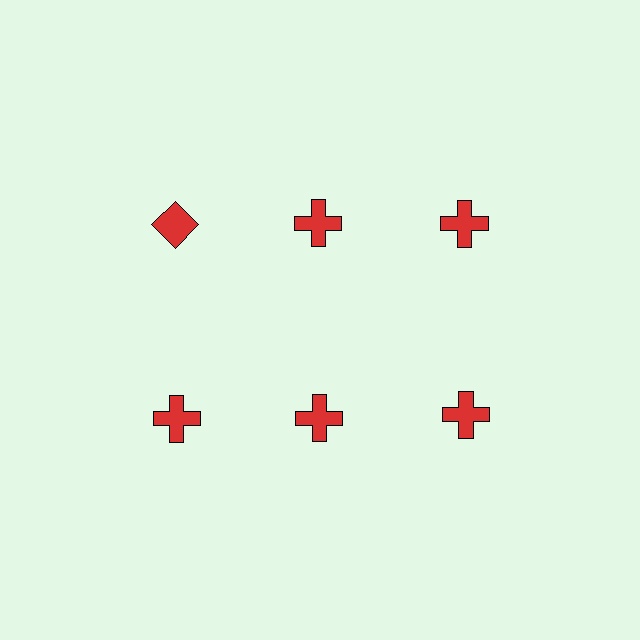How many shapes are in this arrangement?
There are 6 shapes arranged in a grid pattern.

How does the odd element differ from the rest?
It has a different shape: diamond instead of cross.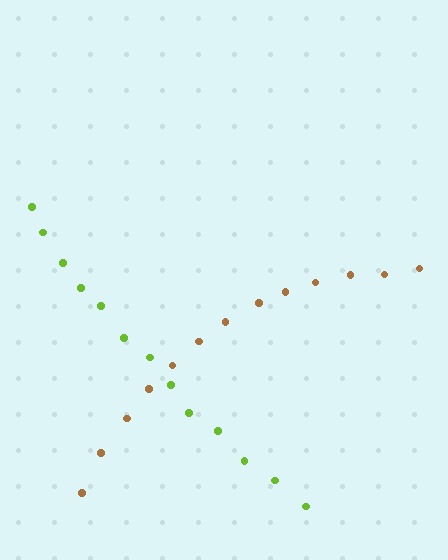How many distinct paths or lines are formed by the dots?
There are 2 distinct paths.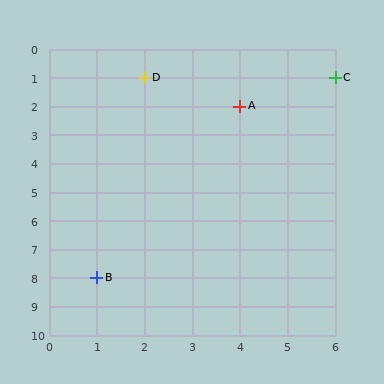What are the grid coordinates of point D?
Point D is at grid coordinates (2, 1).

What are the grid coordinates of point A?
Point A is at grid coordinates (4, 2).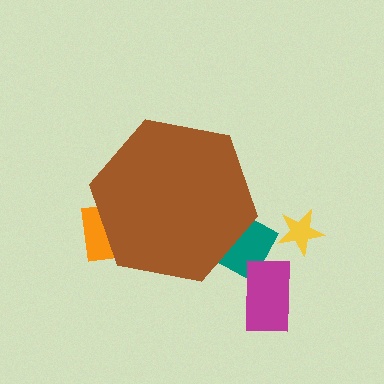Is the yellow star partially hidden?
No, the yellow star is fully visible.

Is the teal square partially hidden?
Yes, the teal square is partially hidden behind the brown hexagon.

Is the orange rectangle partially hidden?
Yes, the orange rectangle is partially hidden behind the brown hexagon.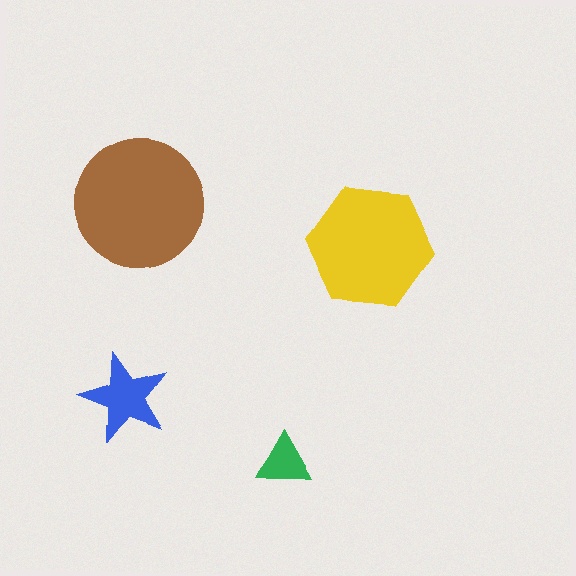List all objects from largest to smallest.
The brown circle, the yellow hexagon, the blue star, the green triangle.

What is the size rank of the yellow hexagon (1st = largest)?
2nd.